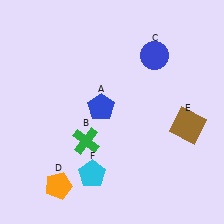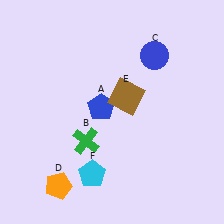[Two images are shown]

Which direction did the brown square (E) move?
The brown square (E) moved left.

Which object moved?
The brown square (E) moved left.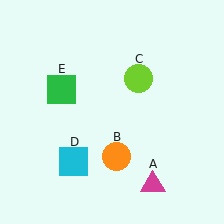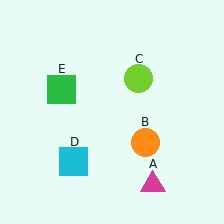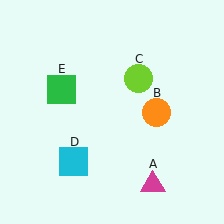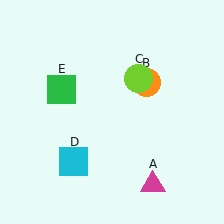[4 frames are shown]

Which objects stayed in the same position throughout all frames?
Magenta triangle (object A) and lime circle (object C) and cyan square (object D) and green square (object E) remained stationary.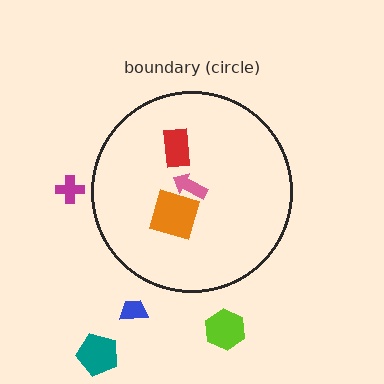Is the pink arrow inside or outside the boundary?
Inside.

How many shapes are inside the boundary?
3 inside, 4 outside.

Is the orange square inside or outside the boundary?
Inside.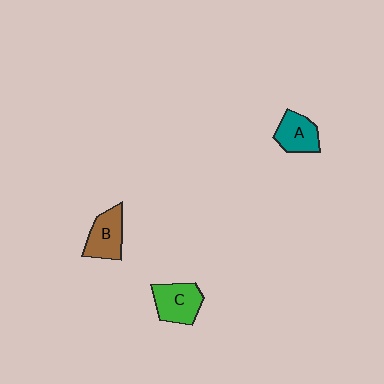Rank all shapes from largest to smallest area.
From largest to smallest: C (green), B (brown), A (teal).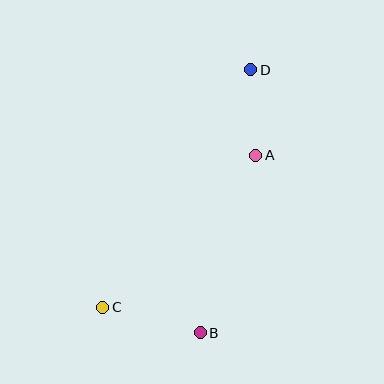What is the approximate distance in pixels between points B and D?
The distance between B and D is approximately 268 pixels.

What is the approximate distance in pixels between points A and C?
The distance between A and C is approximately 216 pixels.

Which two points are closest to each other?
Points A and D are closest to each other.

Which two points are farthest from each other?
Points C and D are farthest from each other.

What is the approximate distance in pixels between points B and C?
The distance between B and C is approximately 101 pixels.